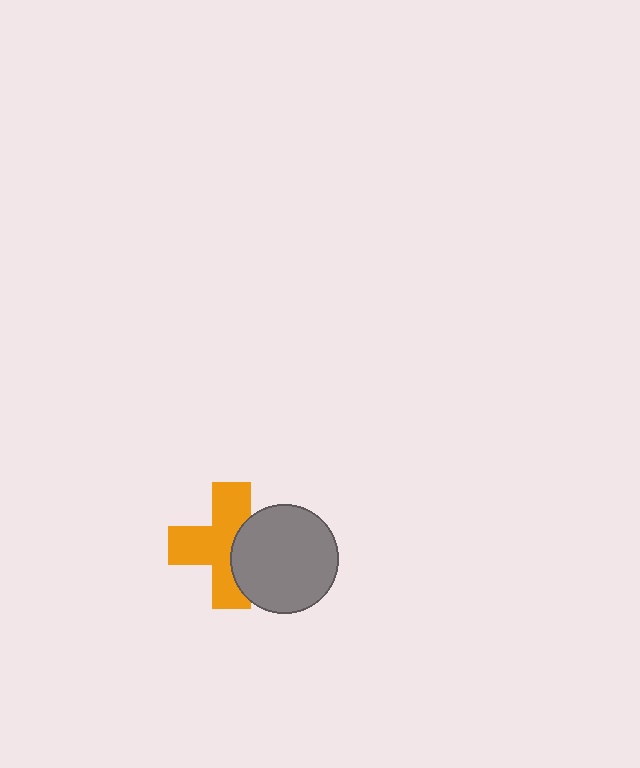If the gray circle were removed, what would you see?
You would see the complete orange cross.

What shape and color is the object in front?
The object in front is a gray circle.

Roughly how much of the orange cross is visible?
About half of it is visible (roughly 64%).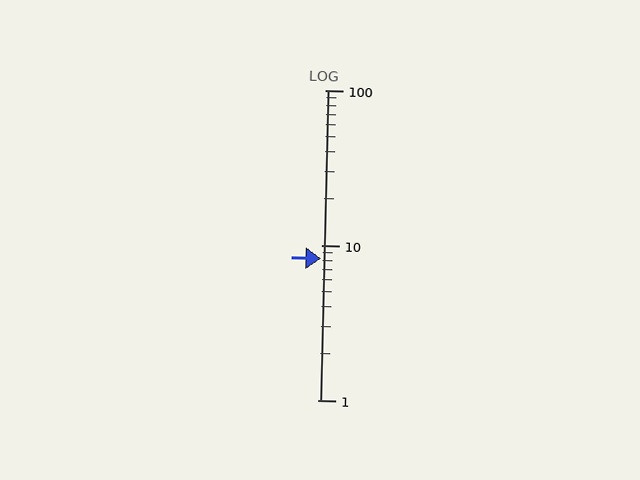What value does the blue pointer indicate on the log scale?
The pointer indicates approximately 8.2.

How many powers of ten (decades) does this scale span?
The scale spans 2 decades, from 1 to 100.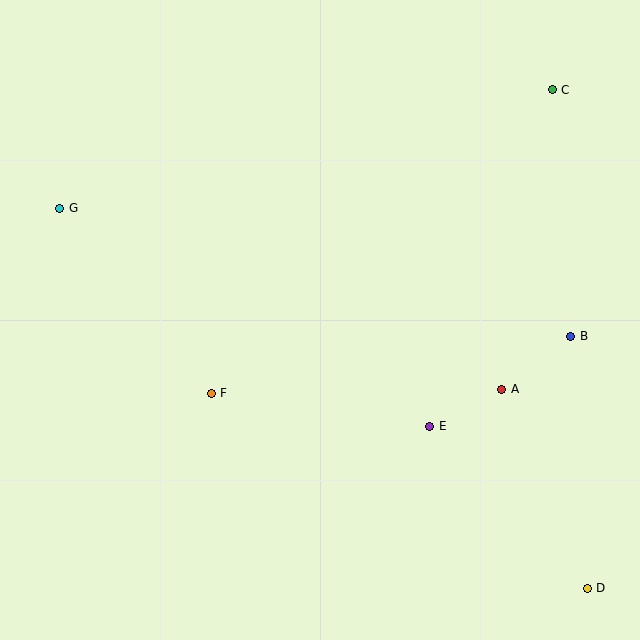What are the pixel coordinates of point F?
Point F is at (211, 393).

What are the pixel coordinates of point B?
Point B is at (571, 336).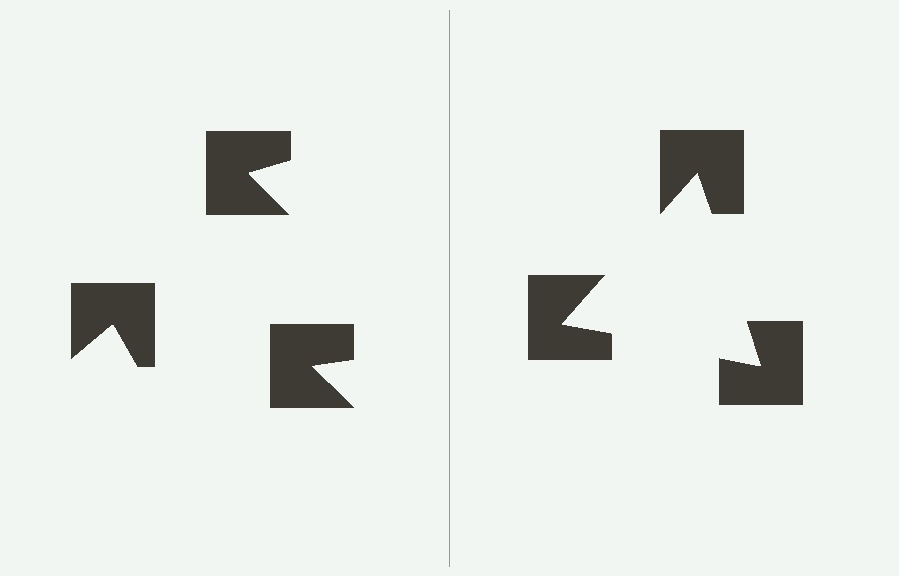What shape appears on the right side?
An illusory triangle.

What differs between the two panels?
The notched squares are positioned identically on both sides; only the wedge orientations differ. On the right they align to a triangle; on the left they are misaligned.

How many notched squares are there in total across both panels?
6 — 3 on each side.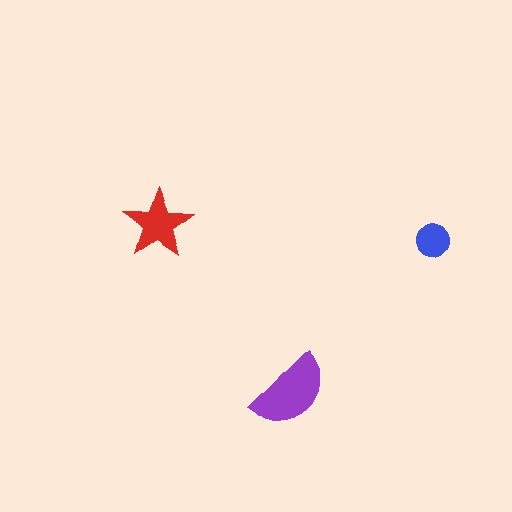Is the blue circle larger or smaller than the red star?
Smaller.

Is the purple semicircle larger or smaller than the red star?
Larger.